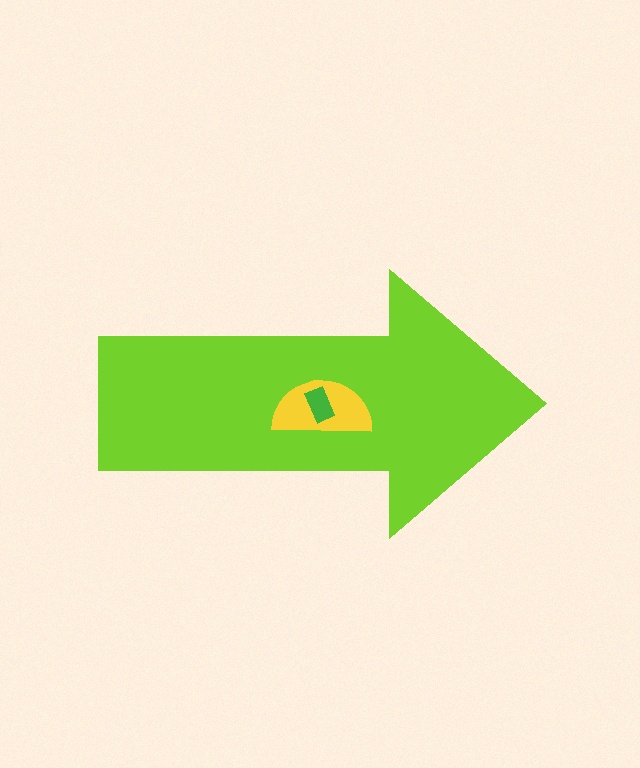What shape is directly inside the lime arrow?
The yellow semicircle.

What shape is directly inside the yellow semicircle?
The green rectangle.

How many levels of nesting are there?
3.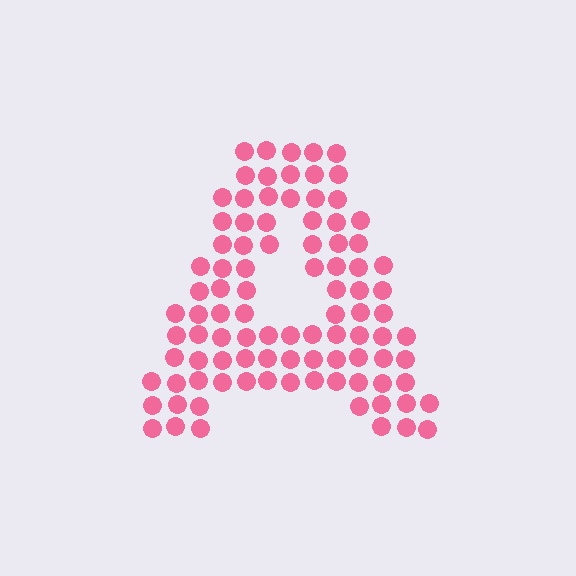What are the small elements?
The small elements are circles.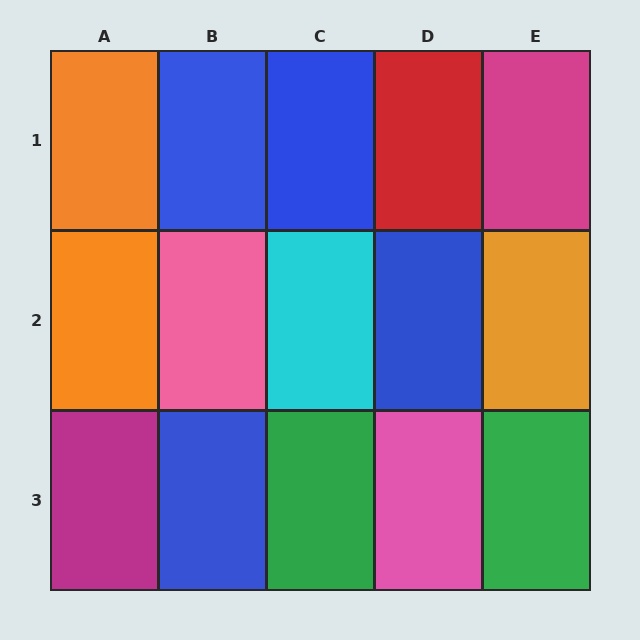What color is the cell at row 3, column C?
Green.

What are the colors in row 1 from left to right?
Orange, blue, blue, red, magenta.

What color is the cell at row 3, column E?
Green.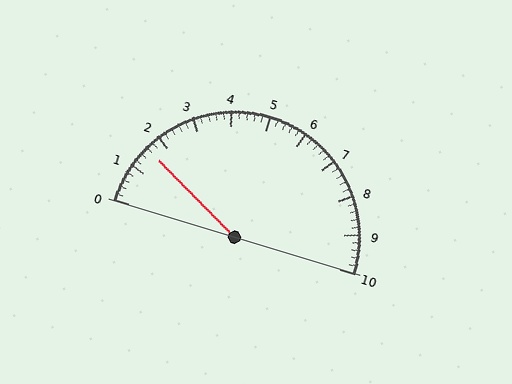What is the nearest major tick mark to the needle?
The nearest major tick mark is 2.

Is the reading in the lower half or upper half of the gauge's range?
The reading is in the lower half of the range (0 to 10).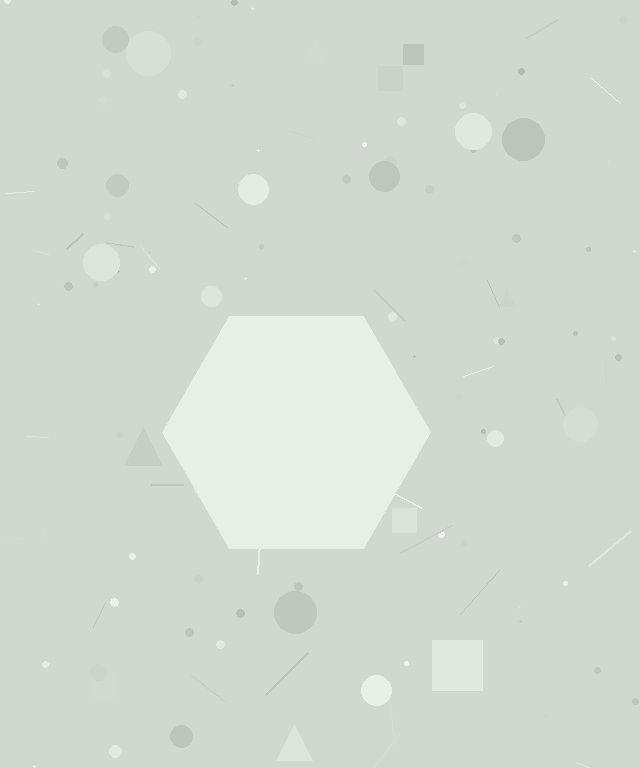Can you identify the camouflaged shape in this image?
The camouflaged shape is a hexagon.